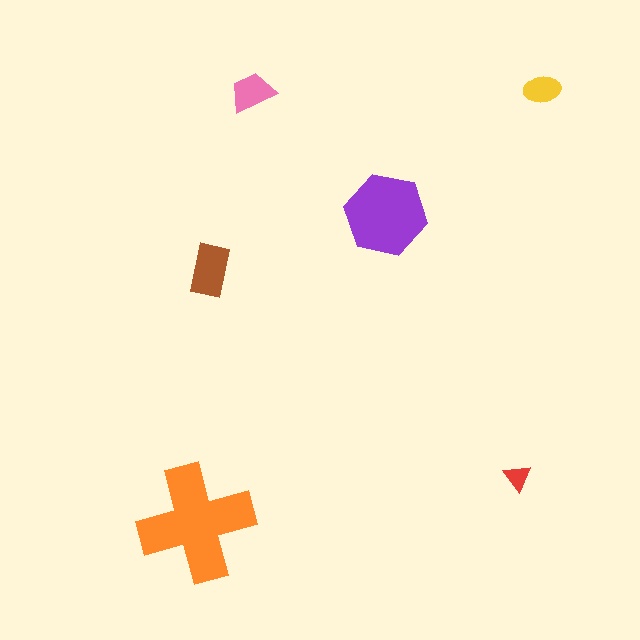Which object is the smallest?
The red triangle.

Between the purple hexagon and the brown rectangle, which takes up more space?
The purple hexagon.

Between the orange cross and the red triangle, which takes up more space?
The orange cross.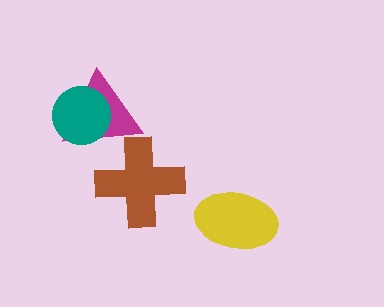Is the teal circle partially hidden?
No, no other shape covers it.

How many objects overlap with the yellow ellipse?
0 objects overlap with the yellow ellipse.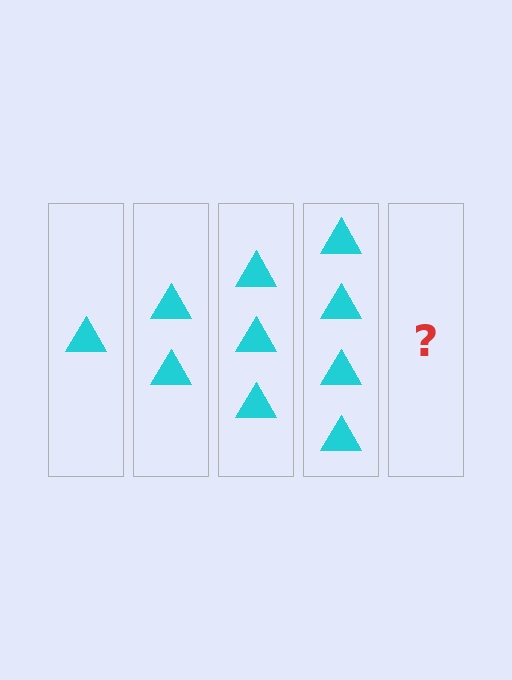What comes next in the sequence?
The next element should be 5 triangles.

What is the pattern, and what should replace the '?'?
The pattern is that each step adds one more triangle. The '?' should be 5 triangles.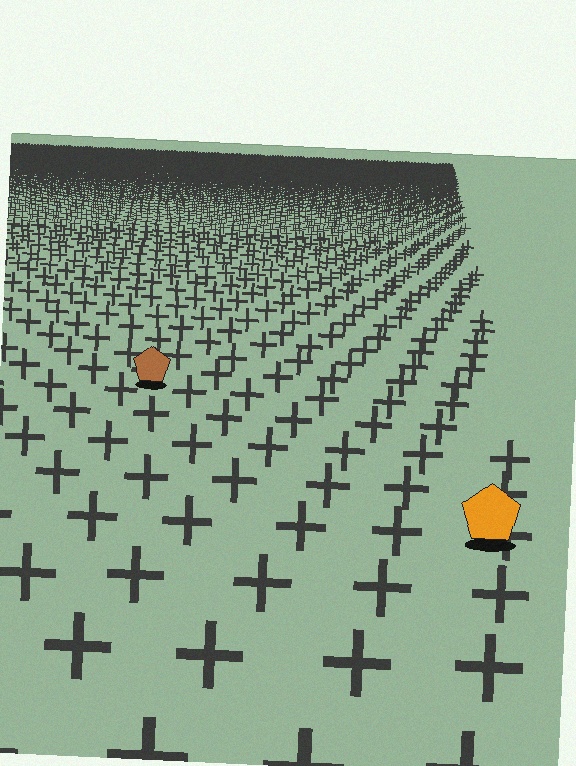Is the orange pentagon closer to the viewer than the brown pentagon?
Yes. The orange pentagon is closer — you can tell from the texture gradient: the ground texture is coarser near it.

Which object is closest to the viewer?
The orange pentagon is closest. The texture marks near it are larger and more spread out.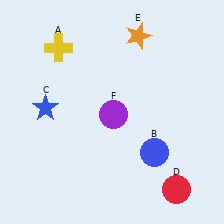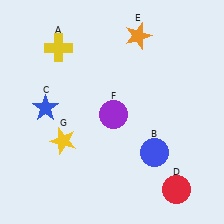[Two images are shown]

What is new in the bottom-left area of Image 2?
A yellow star (G) was added in the bottom-left area of Image 2.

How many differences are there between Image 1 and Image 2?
There is 1 difference between the two images.